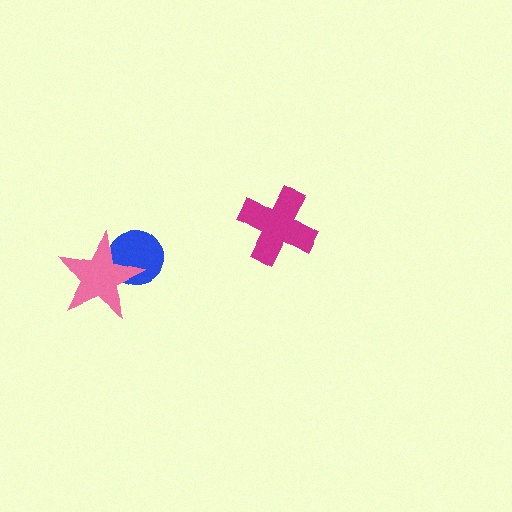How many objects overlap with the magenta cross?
0 objects overlap with the magenta cross.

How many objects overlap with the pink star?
1 object overlaps with the pink star.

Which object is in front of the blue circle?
The pink star is in front of the blue circle.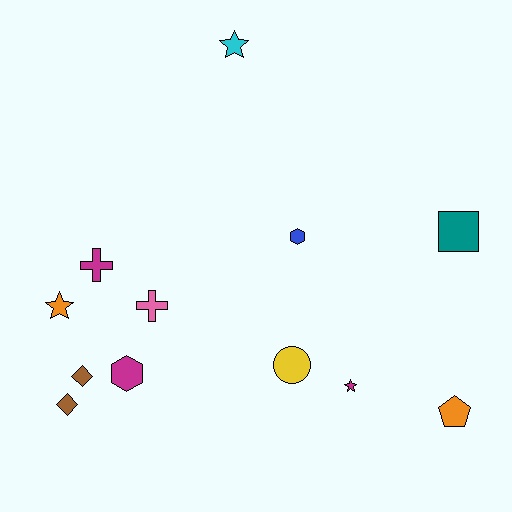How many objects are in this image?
There are 12 objects.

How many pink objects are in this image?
There is 1 pink object.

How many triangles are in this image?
There are no triangles.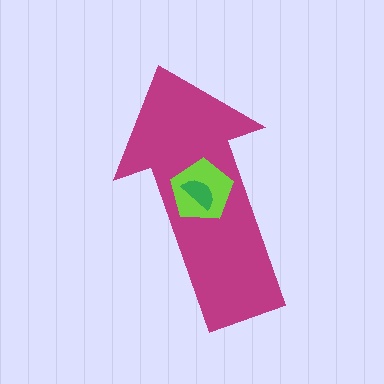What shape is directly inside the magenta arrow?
The lime pentagon.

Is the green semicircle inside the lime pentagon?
Yes.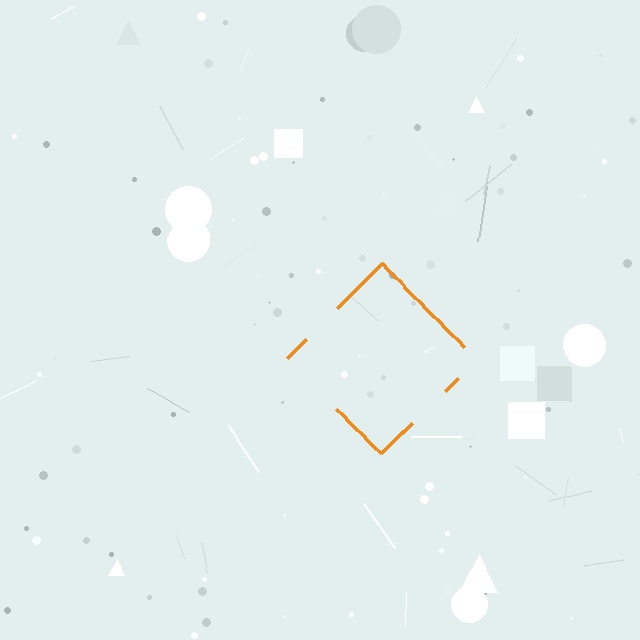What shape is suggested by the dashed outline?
The dashed outline suggests a diamond.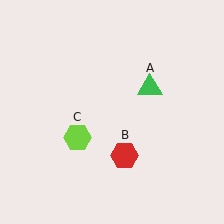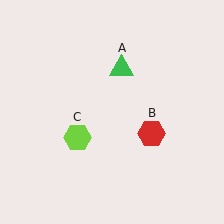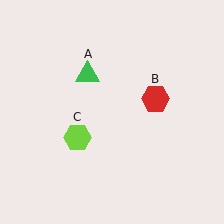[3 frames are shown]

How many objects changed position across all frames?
2 objects changed position: green triangle (object A), red hexagon (object B).